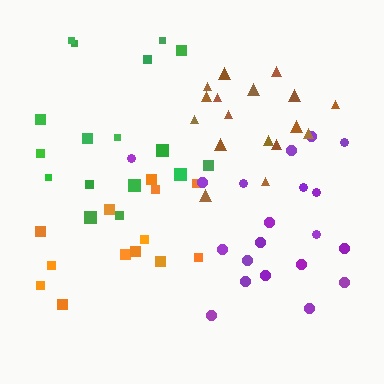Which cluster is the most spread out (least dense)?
Green.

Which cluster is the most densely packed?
Brown.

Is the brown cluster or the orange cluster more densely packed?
Brown.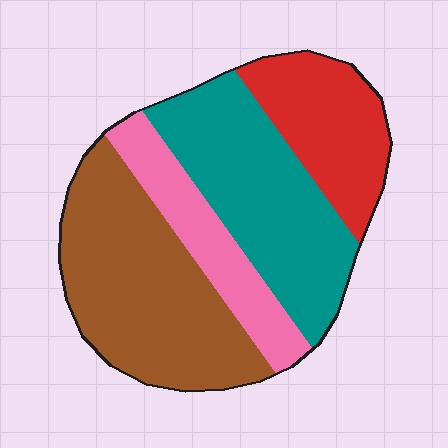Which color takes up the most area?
Brown, at roughly 35%.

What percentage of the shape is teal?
Teal takes up about one third (1/3) of the shape.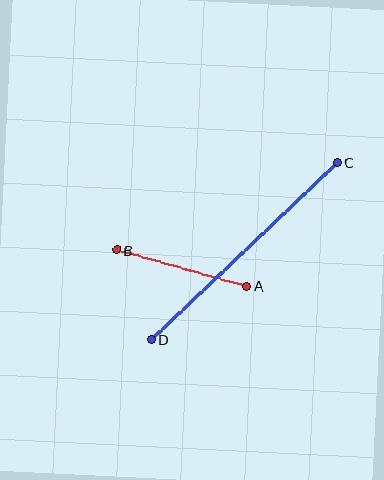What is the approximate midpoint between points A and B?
The midpoint is at approximately (182, 268) pixels.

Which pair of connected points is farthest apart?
Points C and D are farthest apart.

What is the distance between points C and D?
The distance is approximately 257 pixels.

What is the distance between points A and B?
The distance is approximately 134 pixels.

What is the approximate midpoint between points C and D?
The midpoint is at approximately (244, 251) pixels.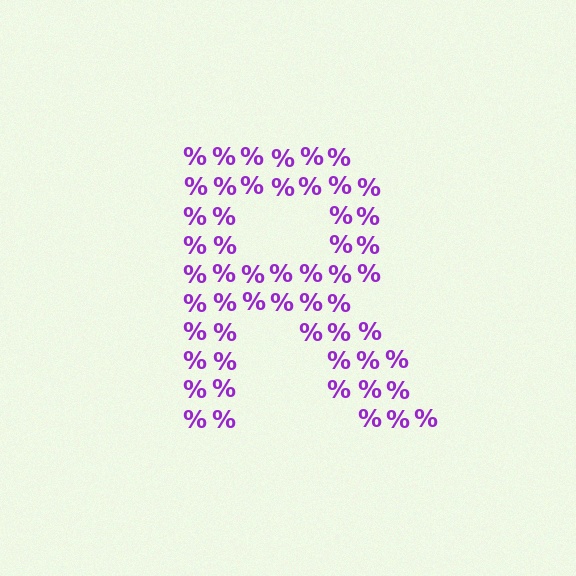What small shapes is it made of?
It is made of small percent signs.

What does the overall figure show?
The overall figure shows the letter R.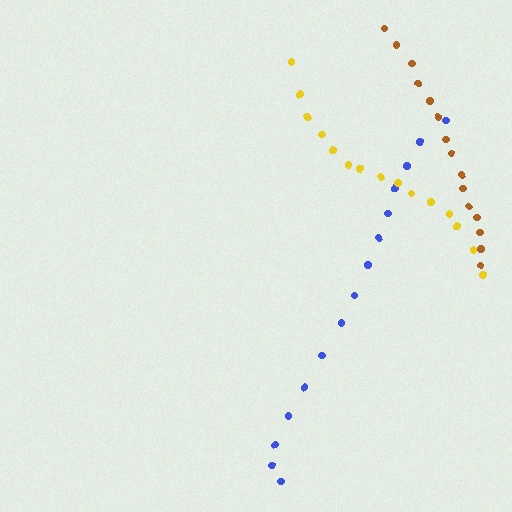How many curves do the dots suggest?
There are 3 distinct paths.